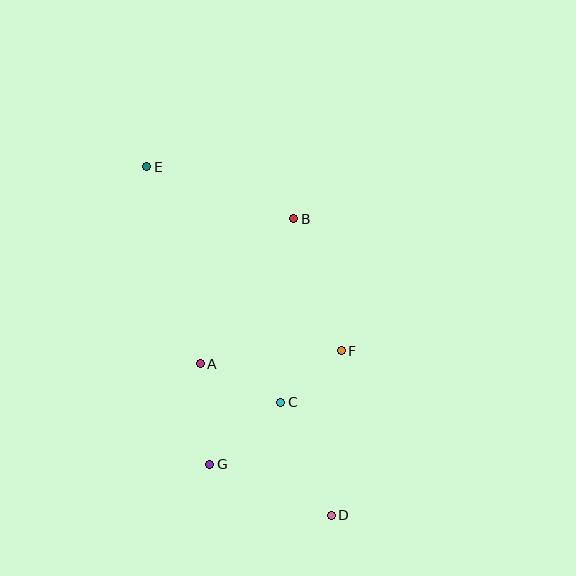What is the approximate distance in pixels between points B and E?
The distance between B and E is approximately 156 pixels.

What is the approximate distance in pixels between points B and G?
The distance between B and G is approximately 259 pixels.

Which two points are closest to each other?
Points C and F are closest to each other.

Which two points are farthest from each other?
Points D and E are farthest from each other.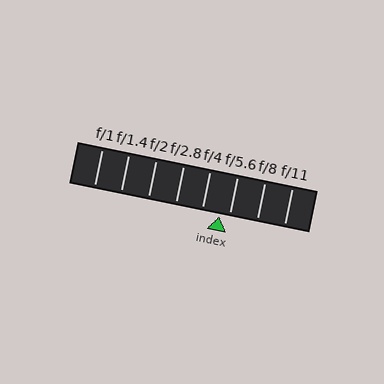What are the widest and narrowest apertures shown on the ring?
The widest aperture shown is f/1 and the narrowest is f/11.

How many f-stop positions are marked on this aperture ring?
There are 8 f-stop positions marked.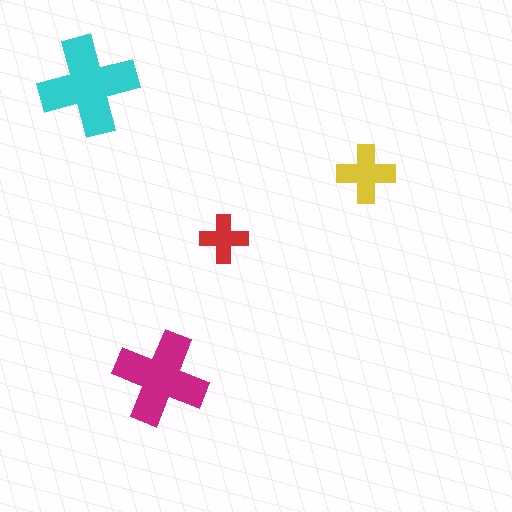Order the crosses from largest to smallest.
the cyan one, the magenta one, the yellow one, the red one.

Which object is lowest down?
The magenta cross is bottommost.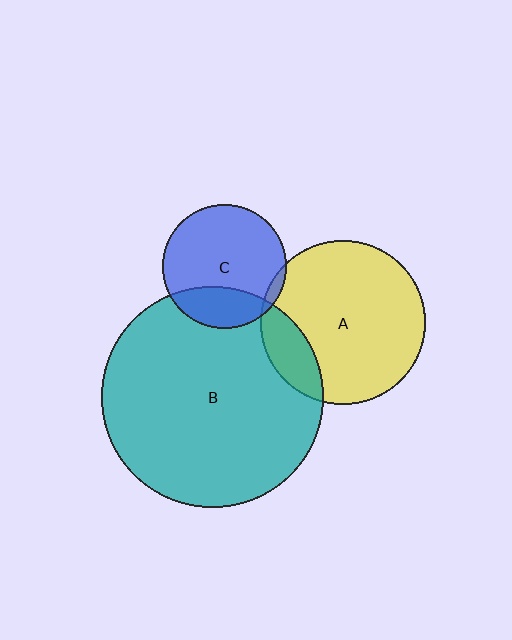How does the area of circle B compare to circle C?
Approximately 3.2 times.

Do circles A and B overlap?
Yes.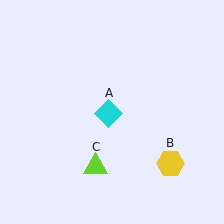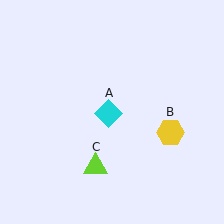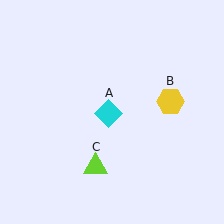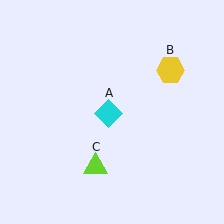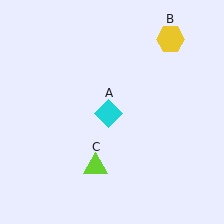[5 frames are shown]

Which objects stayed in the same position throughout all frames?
Cyan diamond (object A) and lime triangle (object C) remained stationary.